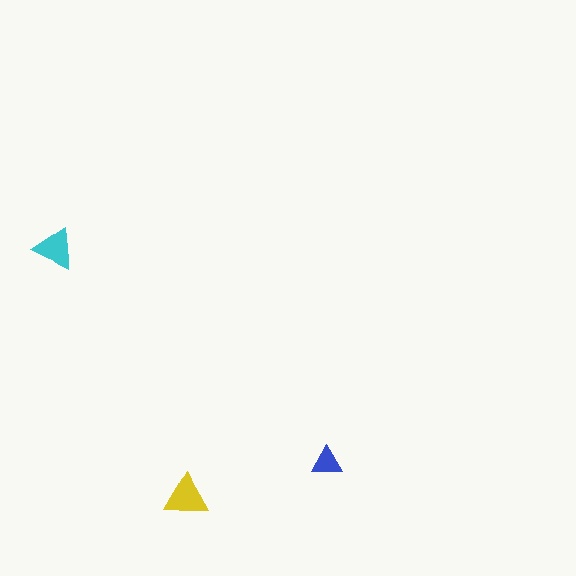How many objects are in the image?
There are 3 objects in the image.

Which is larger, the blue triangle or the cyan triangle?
The cyan one.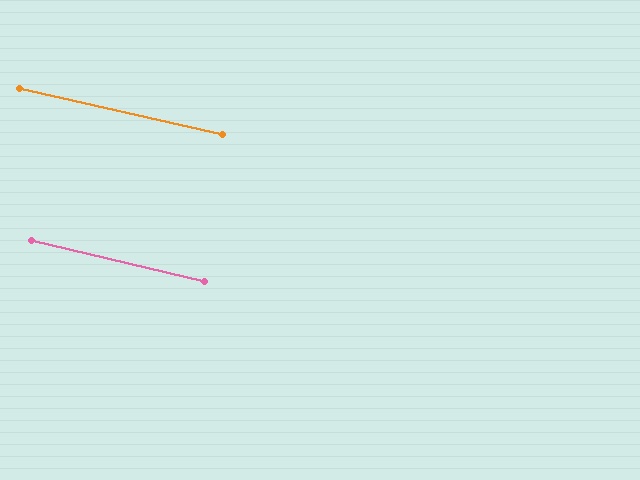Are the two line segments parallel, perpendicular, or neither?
Parallel — their directions differ by only 0.4°.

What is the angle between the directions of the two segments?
Approximately 0 degrees.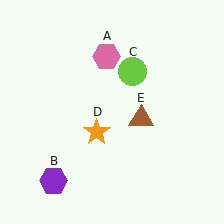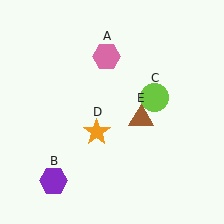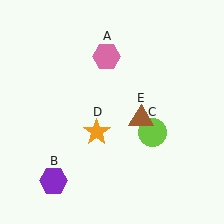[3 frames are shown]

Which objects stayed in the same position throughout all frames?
Pink hexagon (object A) and purple hexagon (object B) and orange star (object D) and brown triangle (object E) remained stationary.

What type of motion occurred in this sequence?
The lime circle (object C) rotated clockwise around the center of the scene.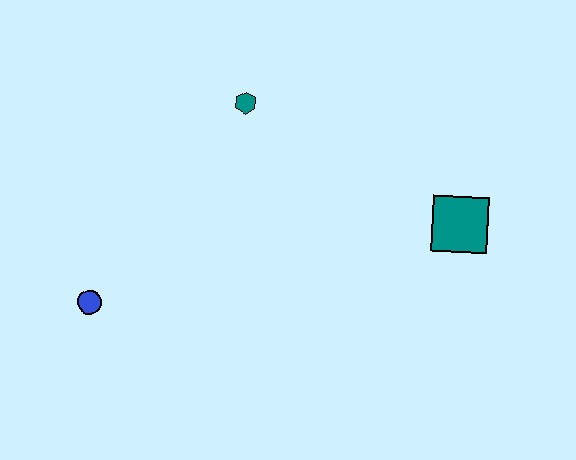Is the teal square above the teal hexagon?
No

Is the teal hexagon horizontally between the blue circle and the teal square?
Yes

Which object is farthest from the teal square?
The blue circle is farthest from the teal square.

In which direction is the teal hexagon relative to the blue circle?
The teal hexagon is above the blue circle.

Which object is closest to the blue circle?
The teal hexagon is closest to the blue circle.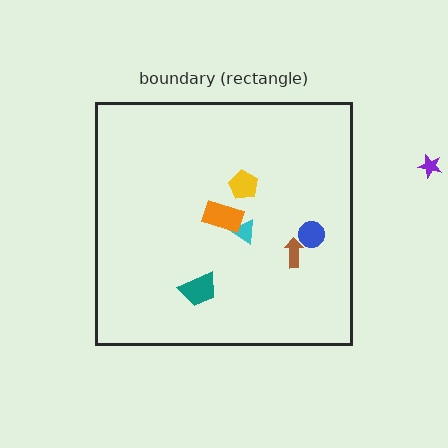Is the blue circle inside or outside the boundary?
Inside.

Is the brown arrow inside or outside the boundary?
Inside.